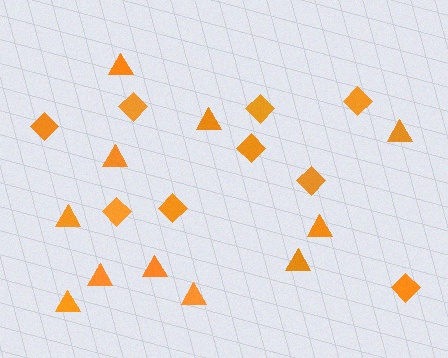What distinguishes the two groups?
There are 2 groups: one group of triangles (11) and one group of diamonds (9).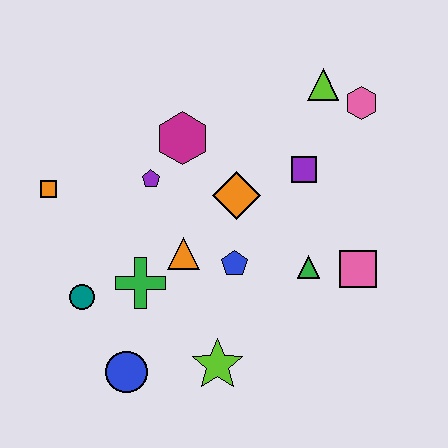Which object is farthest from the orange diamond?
The blue circle is farthest from the orange diamond.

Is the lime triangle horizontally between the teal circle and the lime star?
No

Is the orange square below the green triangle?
No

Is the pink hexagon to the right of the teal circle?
Yes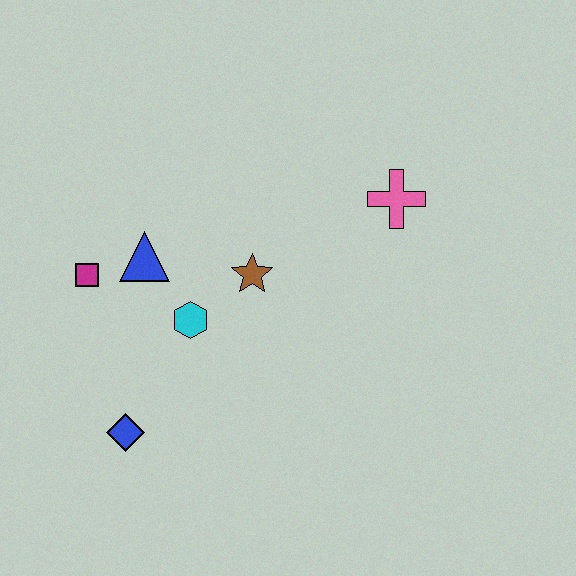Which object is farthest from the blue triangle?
The pink cross is farthest from the blue triangle.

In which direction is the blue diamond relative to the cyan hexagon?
The blue diamond is below the cyan hexagon.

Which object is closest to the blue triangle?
The magenta square is closest to the blue triangle.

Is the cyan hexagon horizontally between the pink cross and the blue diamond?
Yes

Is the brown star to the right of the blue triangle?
Yes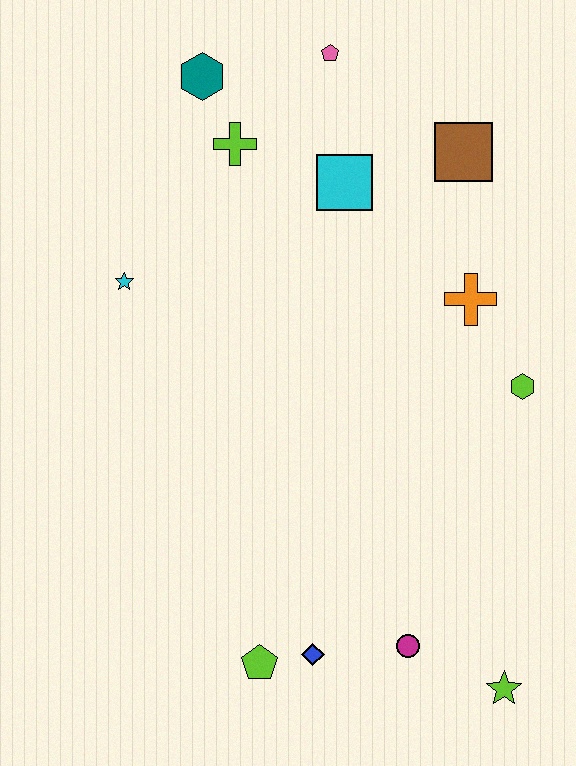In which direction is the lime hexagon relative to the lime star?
The lime hexagon is above the lime star.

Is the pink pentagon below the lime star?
No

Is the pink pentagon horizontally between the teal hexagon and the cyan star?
No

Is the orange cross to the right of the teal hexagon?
Yes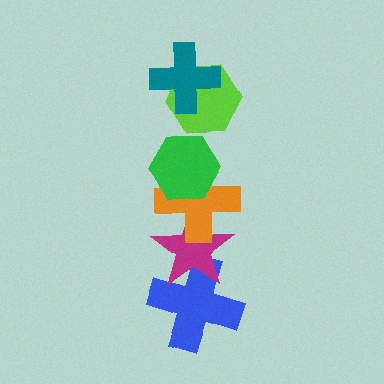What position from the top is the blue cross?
The blue cross is 6th from the top.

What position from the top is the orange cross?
The orange cross is 4th from the top.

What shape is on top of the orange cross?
The green hexagon is on top of the orange cross.